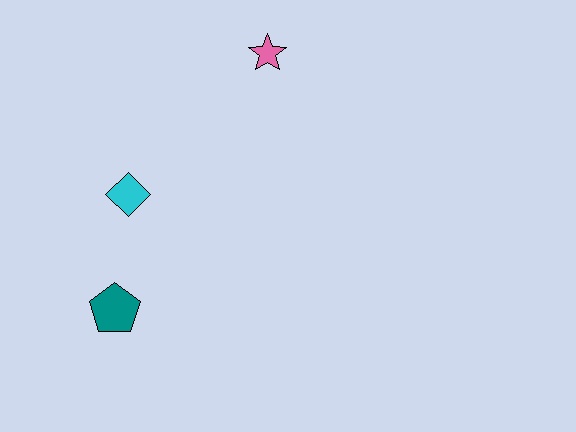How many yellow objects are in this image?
There are no yellow objects.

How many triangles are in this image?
There are no triangles.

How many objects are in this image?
There are 3 objects.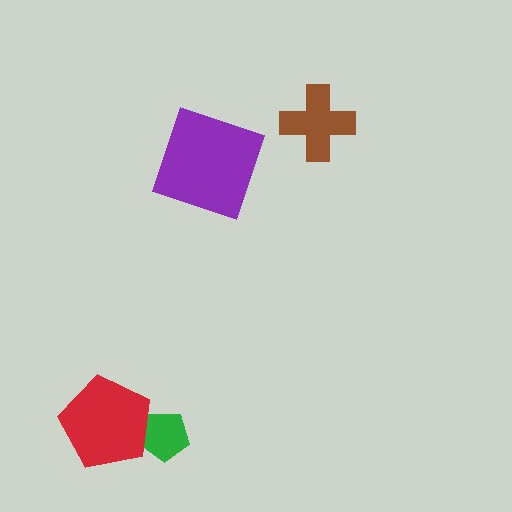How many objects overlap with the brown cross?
0 objects overlap with the brown cross.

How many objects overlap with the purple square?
0 objects overlap with the purple square.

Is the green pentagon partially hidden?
Yes, it is partially covered by another shape.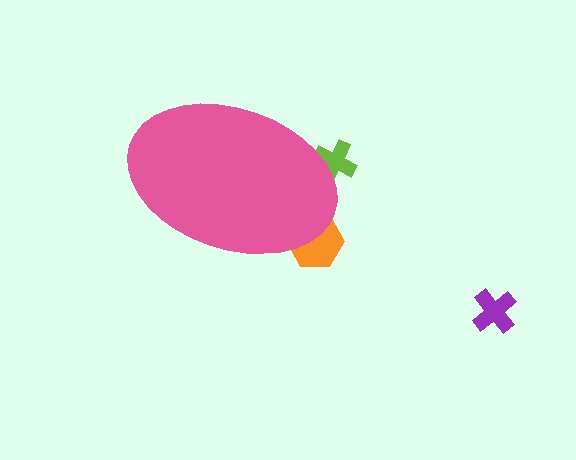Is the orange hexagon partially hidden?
Yes, the orange hexagon is partially hidden behind the pink ellipse.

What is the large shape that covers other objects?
A pink ellipse.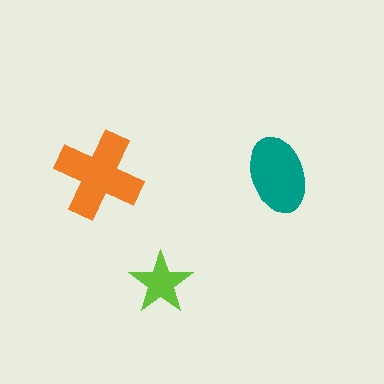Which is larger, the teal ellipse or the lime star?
The teal ellipse.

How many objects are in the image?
There are 3 objects in the image.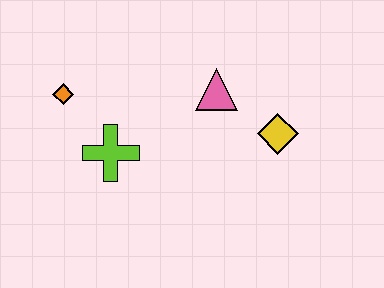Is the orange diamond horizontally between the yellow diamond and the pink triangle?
No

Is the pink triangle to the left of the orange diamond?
No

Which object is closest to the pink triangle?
The yellow diamond is closest to the pink triangle.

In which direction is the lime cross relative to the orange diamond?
The lime cross is below the orange diamond.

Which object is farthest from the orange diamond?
The yellow diamond is farthest from the orange diamond.